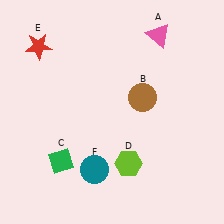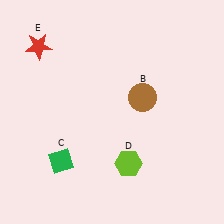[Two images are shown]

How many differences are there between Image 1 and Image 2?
There are 2 differences between the two images.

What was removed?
The pink triangle (A), the teal circle (F) were removed in Image 2.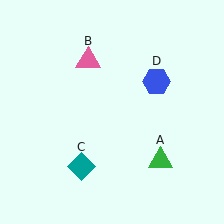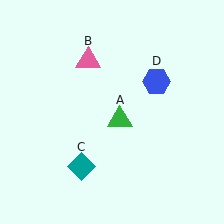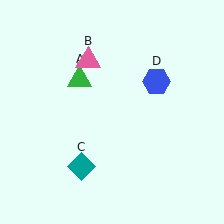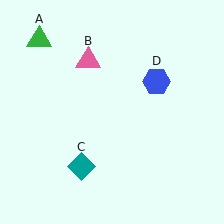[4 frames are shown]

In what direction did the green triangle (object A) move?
The green triangle (object A) moved up and to the left.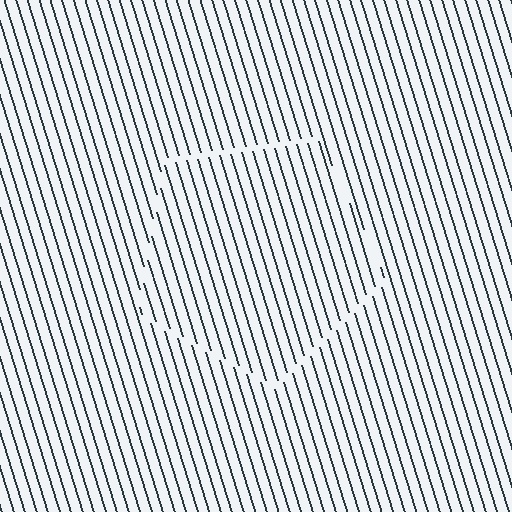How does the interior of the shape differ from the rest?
The interior of the shape contains the same grating, shifted by half a period — the contour is defined by the phase discontinuity where line-ends from the inner and outer gratings abut.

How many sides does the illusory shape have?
5 sides — the line-ends trace a pentagon.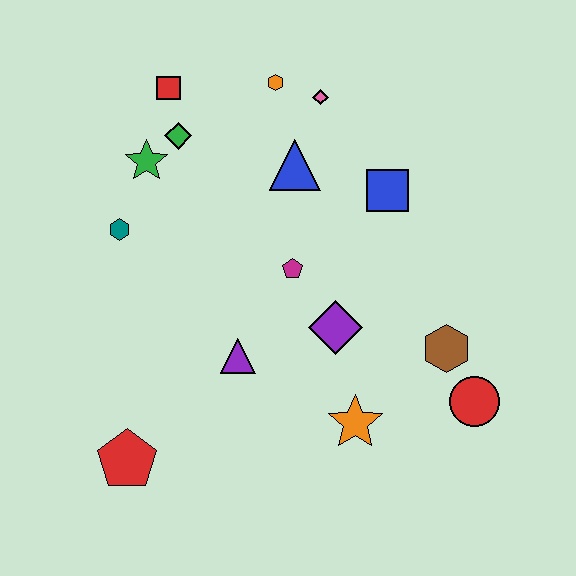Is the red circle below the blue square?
Yes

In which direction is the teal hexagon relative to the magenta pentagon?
The teal hexagon is to the left of the magenta pentagon.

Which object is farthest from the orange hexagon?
The red pentagon is farthest from the orange hexagon.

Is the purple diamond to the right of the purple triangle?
Yes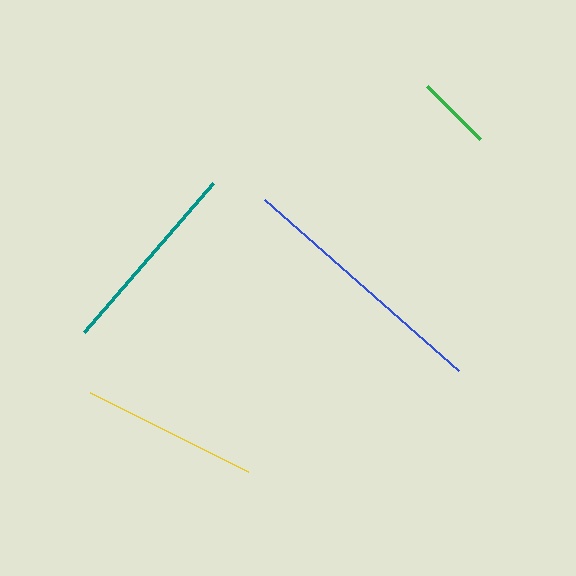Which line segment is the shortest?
The green line is the shortest at approximately 76 pixels.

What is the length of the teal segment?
The teal segment is approximately 197 pixels long.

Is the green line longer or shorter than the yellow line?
The yellow line is longer than the green line.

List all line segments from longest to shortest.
From longest to shortest: blue, teal, yellow, green.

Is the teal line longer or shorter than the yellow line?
The teal line is longer than the yellow line.